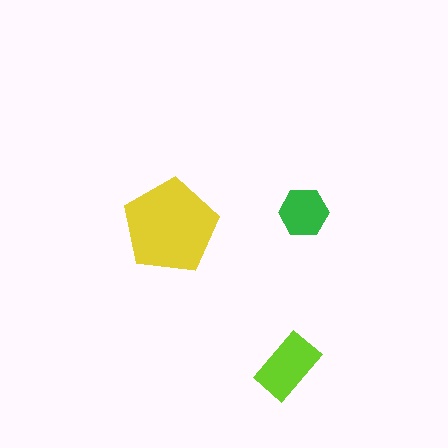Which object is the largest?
The yellow pentagon.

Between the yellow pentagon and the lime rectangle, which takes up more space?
The yellow pentagon.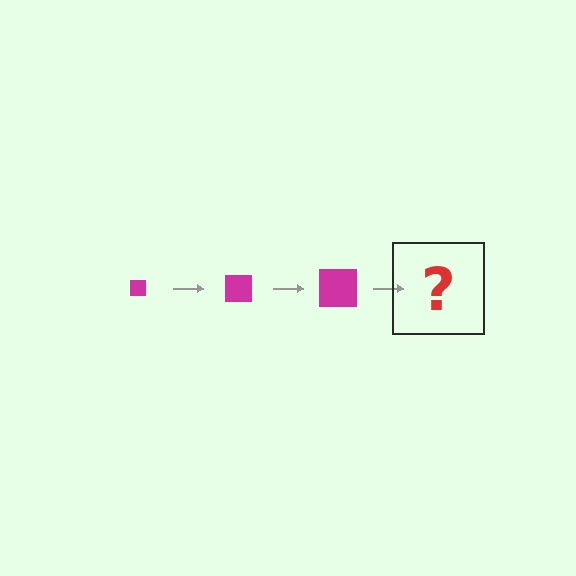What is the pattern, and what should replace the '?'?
The pattern is that the square gets progressively larger each step. The '?' should be a magenta square, larger than the previous one.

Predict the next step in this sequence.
The next step is a magenta square, larger than the previous one.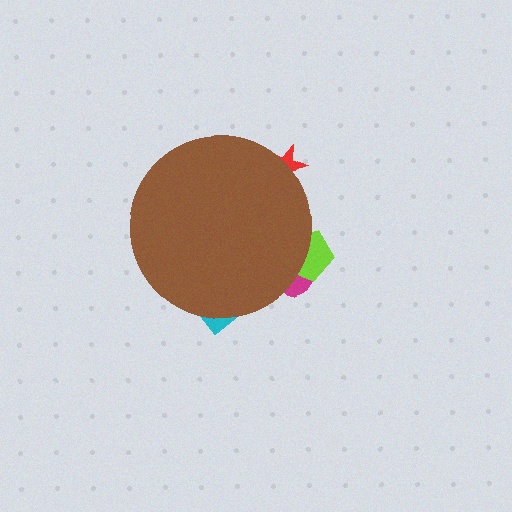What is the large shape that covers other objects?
A brown circle.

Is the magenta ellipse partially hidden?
Yes, the magenta ellipse is partially hidden behind the brown circle.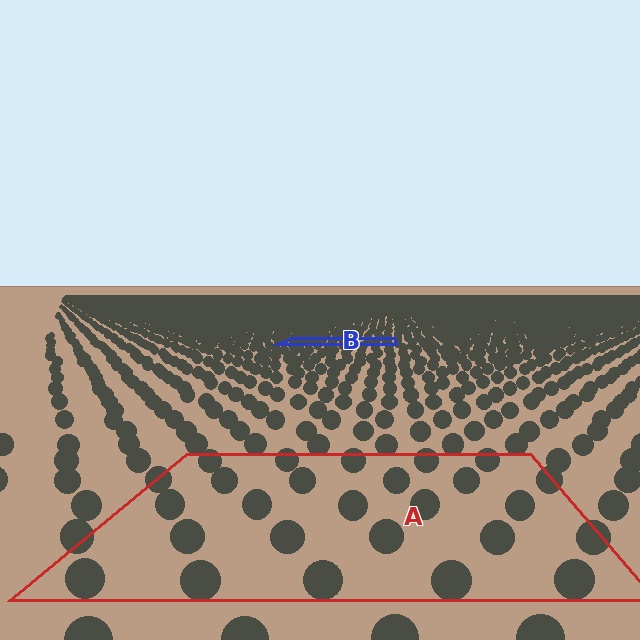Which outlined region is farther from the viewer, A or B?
Region B is farther from the viewer — the texture elements inside it appear smaller and more densely packed.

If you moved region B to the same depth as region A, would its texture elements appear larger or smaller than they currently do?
They would appear larger. At a closer depth, the same texture elements are projected at a bigger on-screen size.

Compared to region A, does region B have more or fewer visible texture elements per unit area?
Region B has more texture elements per unit area — they are packed more densely because it is farther away.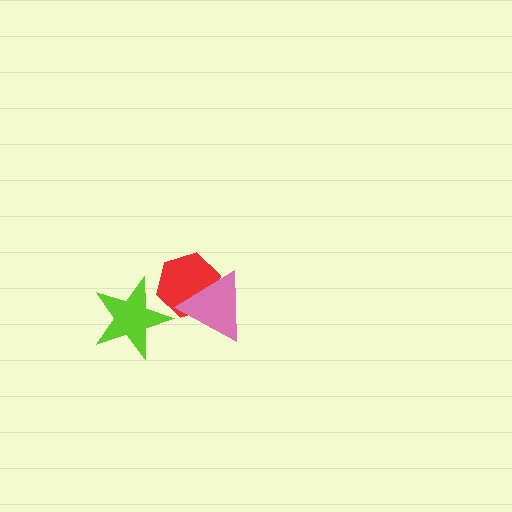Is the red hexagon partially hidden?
Yes, it is partially covered by another shape.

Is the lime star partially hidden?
No, no other shape covers it.